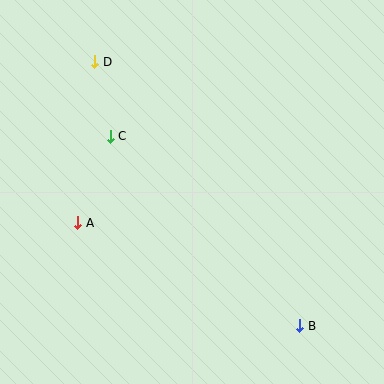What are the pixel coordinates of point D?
Point D is at (95, 62).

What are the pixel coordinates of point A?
Point A is at (78, 223).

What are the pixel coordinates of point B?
Point B is at (300, 326).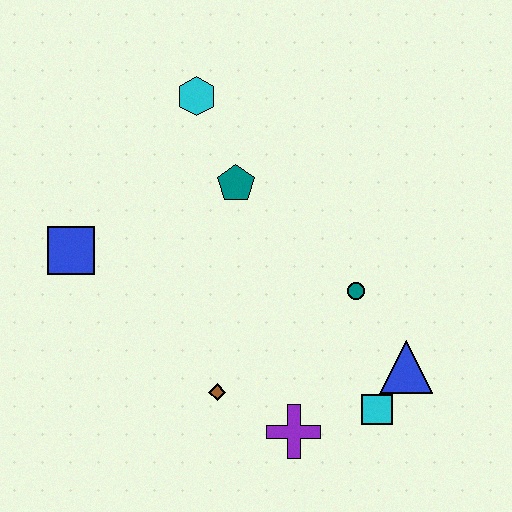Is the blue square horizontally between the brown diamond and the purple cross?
No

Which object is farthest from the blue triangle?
The blue square is farthest from the blue triangle.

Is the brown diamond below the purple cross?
No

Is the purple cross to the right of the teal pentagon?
Yes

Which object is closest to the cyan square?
The blue triangle is closest to the cyan square.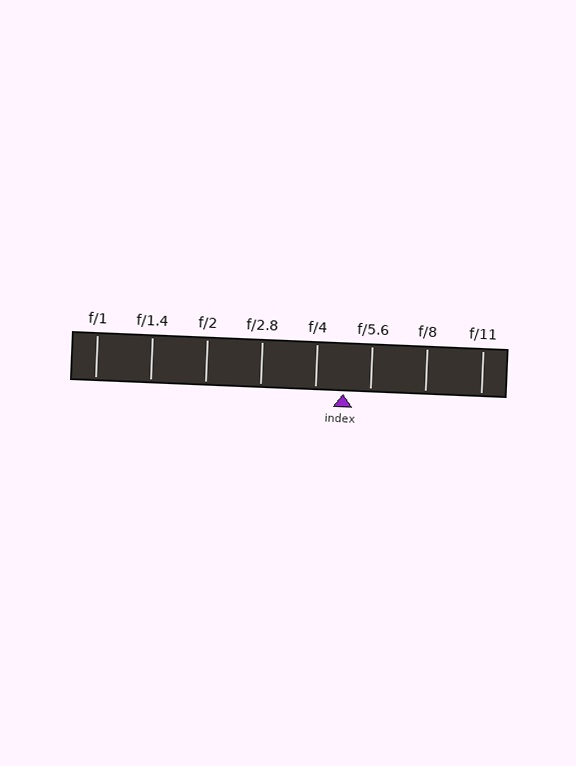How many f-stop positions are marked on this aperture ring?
There are 8 f-stop positions marked.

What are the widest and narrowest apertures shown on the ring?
The widest aperture shown is f/1 and the narrowest is f/11.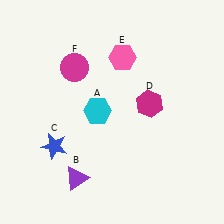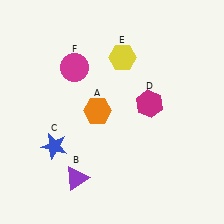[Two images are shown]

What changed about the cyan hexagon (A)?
In Image 1, A is cyan. In Image 2, it changed to orange.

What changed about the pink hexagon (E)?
In Image 1, E is pink. In Image 2, it changed to yellow.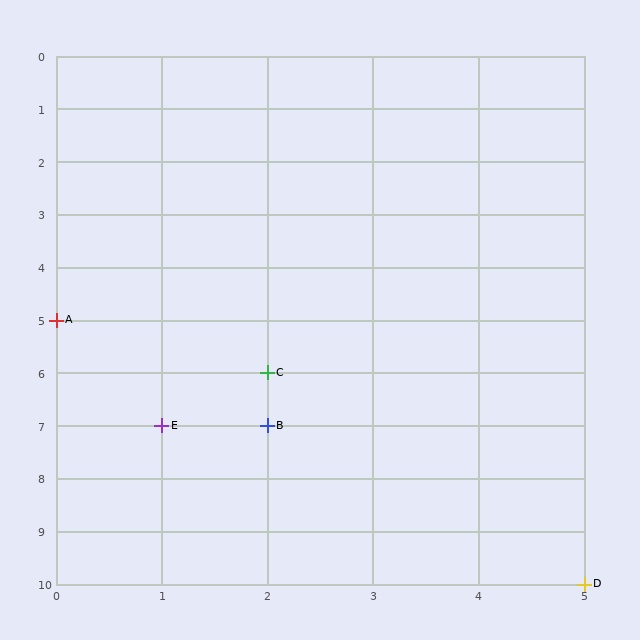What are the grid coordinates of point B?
Point B is at grid coordinates (2, 7).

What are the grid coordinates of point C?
Point C is at grid coordinates (2, 6).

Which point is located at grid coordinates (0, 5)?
Point A is at (0, 5).